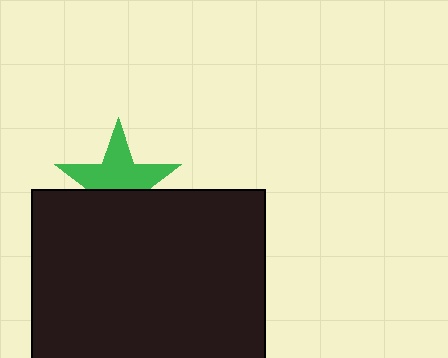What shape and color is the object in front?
The object in front is a black rectangle.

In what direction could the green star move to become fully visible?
The green star could move up. That would shift it out from behind the black rectangle entirely.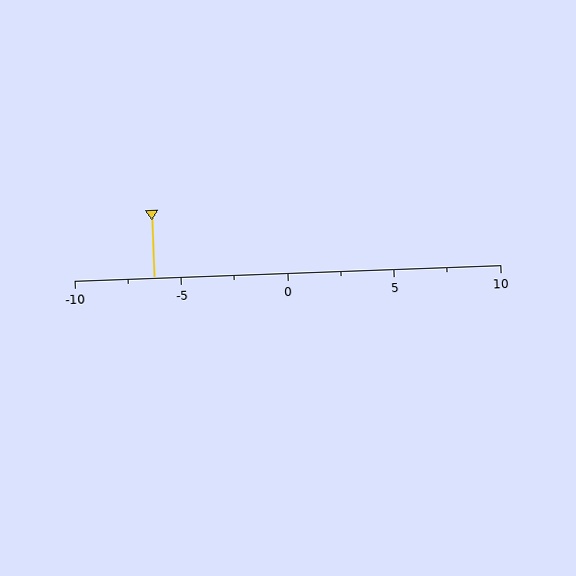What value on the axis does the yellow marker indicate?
The marker indicates approximately -6.2.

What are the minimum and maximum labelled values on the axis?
The axis runs from -10 to 10.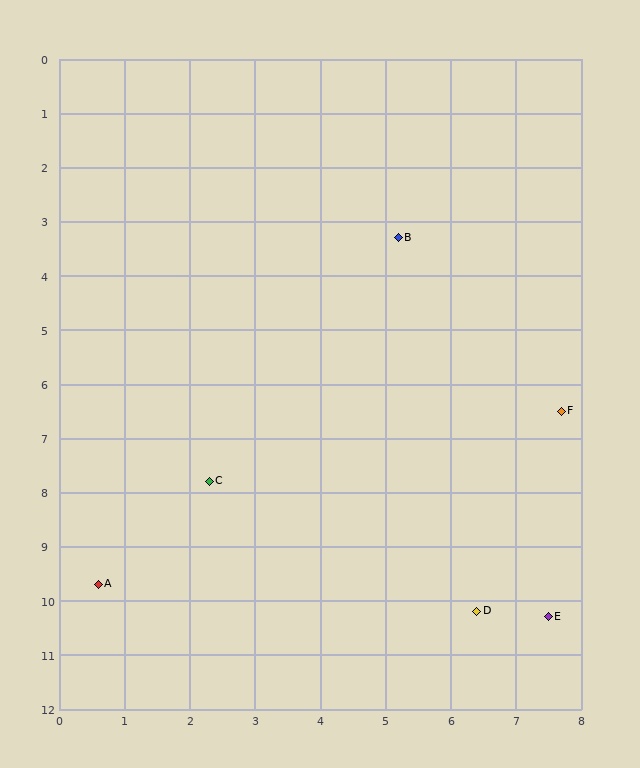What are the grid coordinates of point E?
Point E is at approximately (7.5, 10.3).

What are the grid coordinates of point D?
Point D is at approximately (6.4, 10.2).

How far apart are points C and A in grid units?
Points C and A are about 2.5 grid units apart.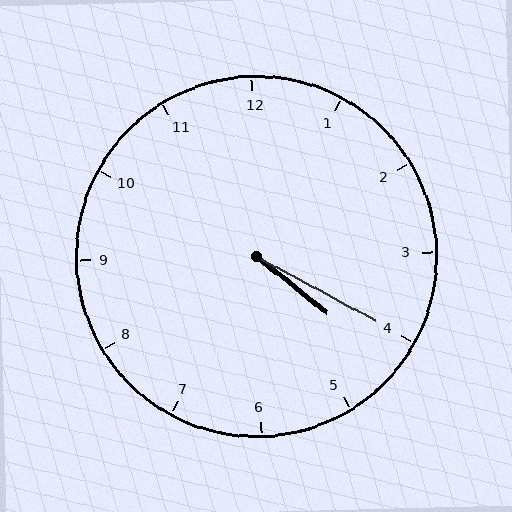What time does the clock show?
4:20.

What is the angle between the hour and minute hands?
Approximately 10 degrees.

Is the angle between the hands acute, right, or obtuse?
It is acute.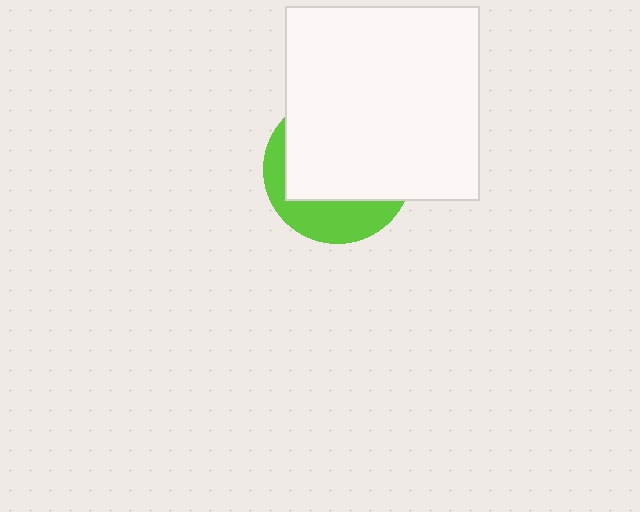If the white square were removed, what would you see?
You would see the complete lime circle.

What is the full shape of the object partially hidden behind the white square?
The partially hidden object is a lime circle.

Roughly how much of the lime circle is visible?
A small part of it is visible (roughly 32%).